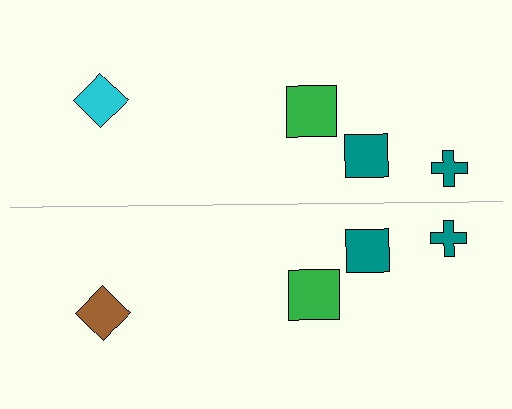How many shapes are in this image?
There are 8 shapes in this image.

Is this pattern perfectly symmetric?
No, the pattern is not perfectly symmetric. The brown diamond on the bottom side breaks the symmetry — its mirror counterpart is cyan.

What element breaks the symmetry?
The brown diamond on the bottom side breaks the symmetry — its mirror counterpart is cyan.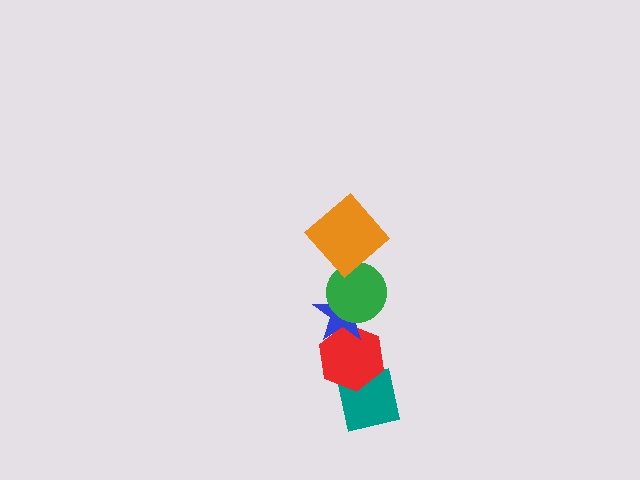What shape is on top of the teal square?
The red hexagon is on top of the teal square.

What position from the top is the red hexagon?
The red hexagon is 4th from the top.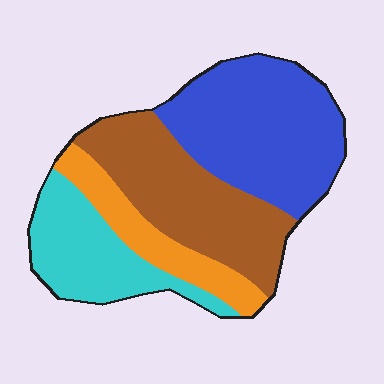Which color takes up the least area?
Orange, at roughly 15%.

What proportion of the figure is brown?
Brown takes up about one third (1/3) of the figure.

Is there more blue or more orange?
Blue.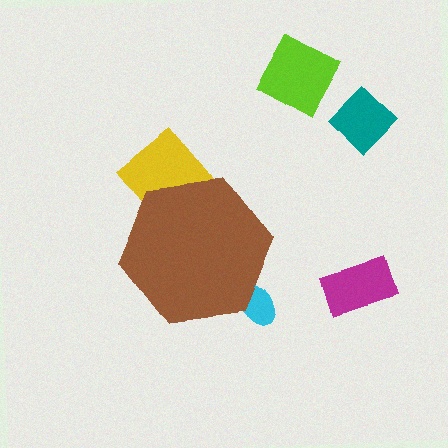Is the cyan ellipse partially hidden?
Yes, the cyan ellipse is partially hidden behind the brown hexagon.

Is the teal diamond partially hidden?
No, the teal diamond is fully visible.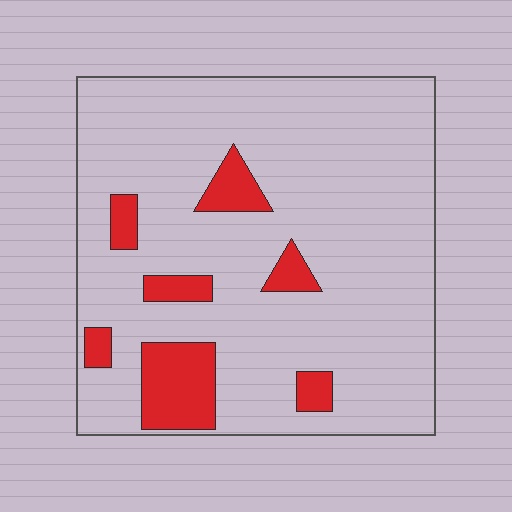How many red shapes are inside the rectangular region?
7.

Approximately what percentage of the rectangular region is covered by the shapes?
Approximately 15%.